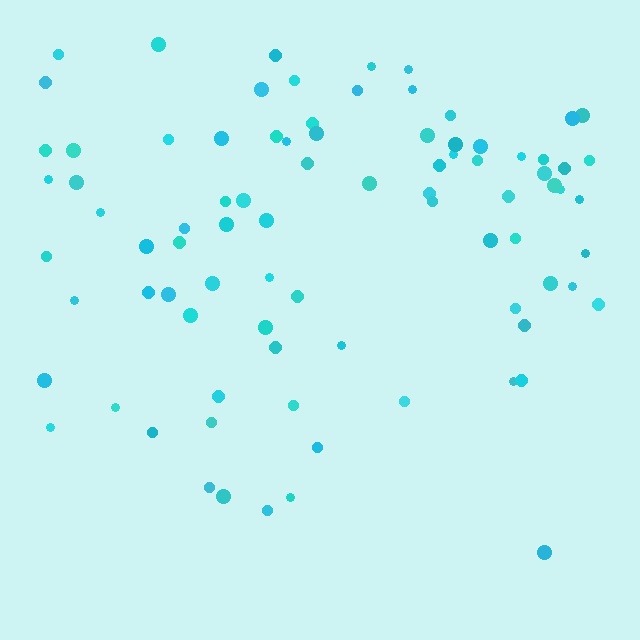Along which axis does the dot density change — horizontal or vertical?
Vertical.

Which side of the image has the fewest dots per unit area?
The bottom.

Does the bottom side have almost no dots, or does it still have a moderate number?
Still a moderate number, just noticeably fewer than the top.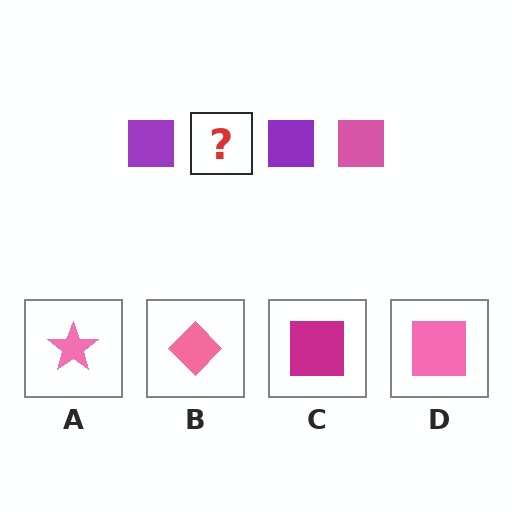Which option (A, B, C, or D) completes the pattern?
D.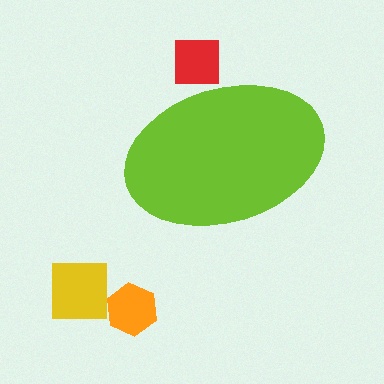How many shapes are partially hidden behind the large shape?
1 shape is partially hidden.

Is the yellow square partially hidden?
No, the yellow square is fully visible.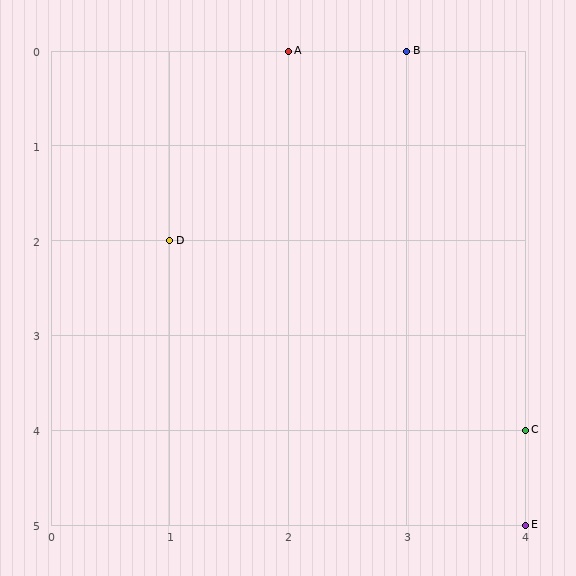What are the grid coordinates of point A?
Point A is at grid coordinates (2, 0).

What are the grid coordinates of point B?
Point B is at grid coordinates (3, 0).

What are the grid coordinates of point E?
Point E is at grid coordinates (4, 5).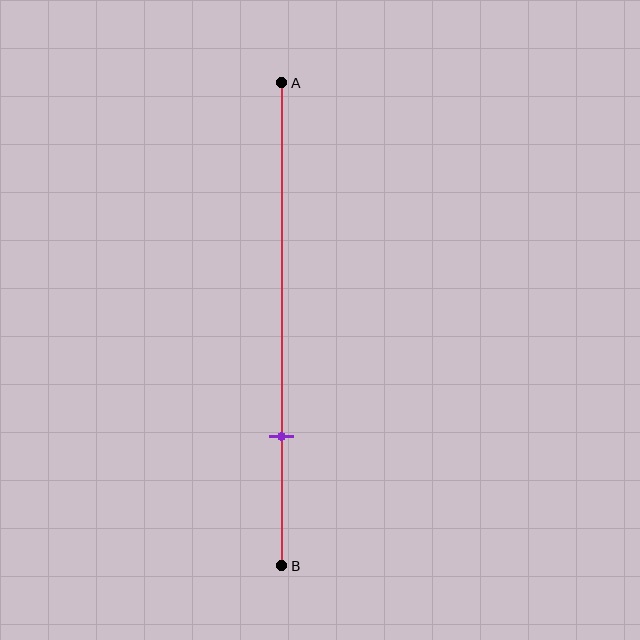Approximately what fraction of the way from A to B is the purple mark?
The purple mark is approximately 75% of the way from A to B.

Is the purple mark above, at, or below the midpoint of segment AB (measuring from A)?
The purple mark is below the midpoint of segment AB.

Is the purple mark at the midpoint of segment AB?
No, the mark is at about 75% from A, not at the 50% midpoint.